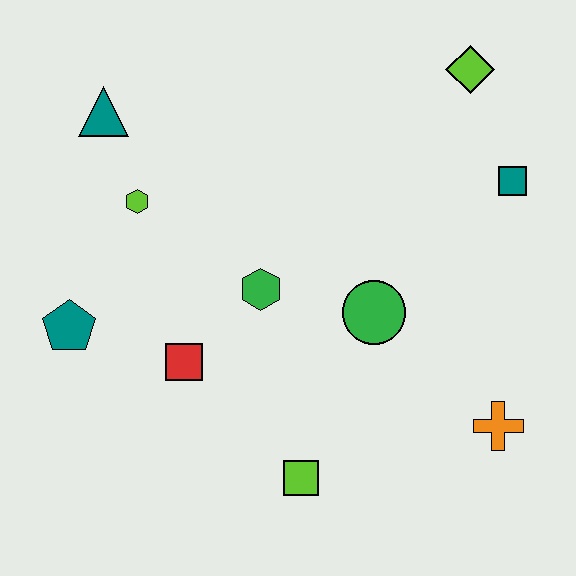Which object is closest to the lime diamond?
The teal square is closest to the lime diamond.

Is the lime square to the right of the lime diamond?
No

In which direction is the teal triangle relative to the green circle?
The teal triangle is to the left of the green circle.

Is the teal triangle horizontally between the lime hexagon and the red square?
No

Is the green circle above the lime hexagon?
No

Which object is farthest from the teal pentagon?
The lime diamond is farthest from the teal pentagon.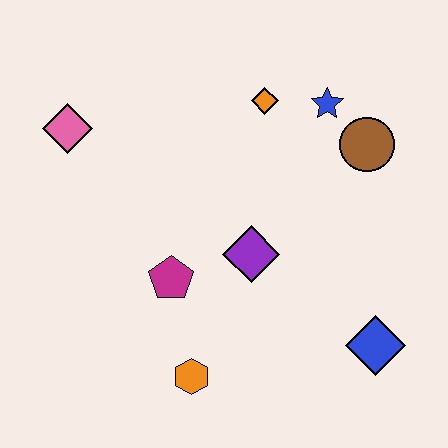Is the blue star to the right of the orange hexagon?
Yes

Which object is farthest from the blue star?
The orange hexagon is farthest from the blue star.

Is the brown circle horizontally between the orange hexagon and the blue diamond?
Yes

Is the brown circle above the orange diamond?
No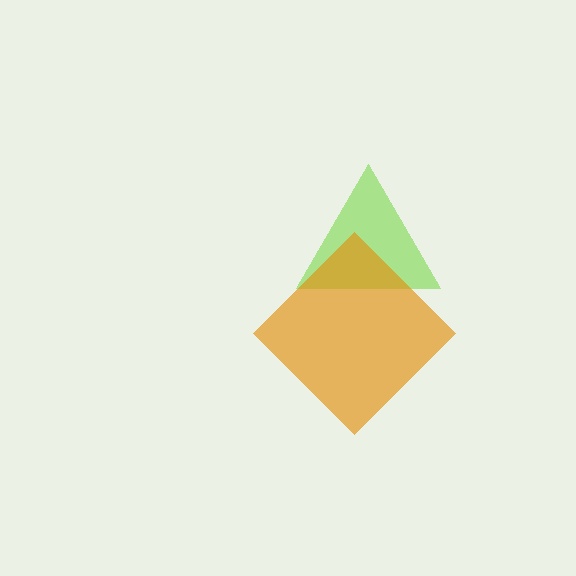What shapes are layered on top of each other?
The layered shapes are: a lime triangle, an orange diamond.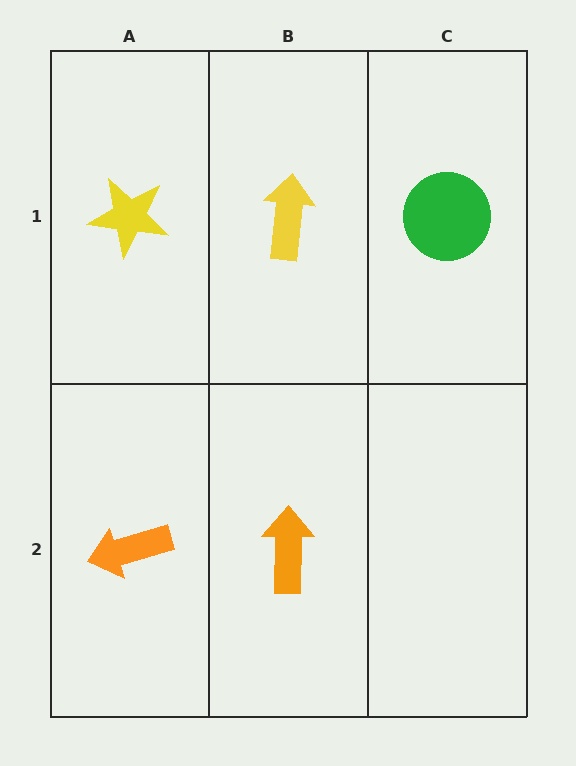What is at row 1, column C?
A green circle.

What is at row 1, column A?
A yellow star.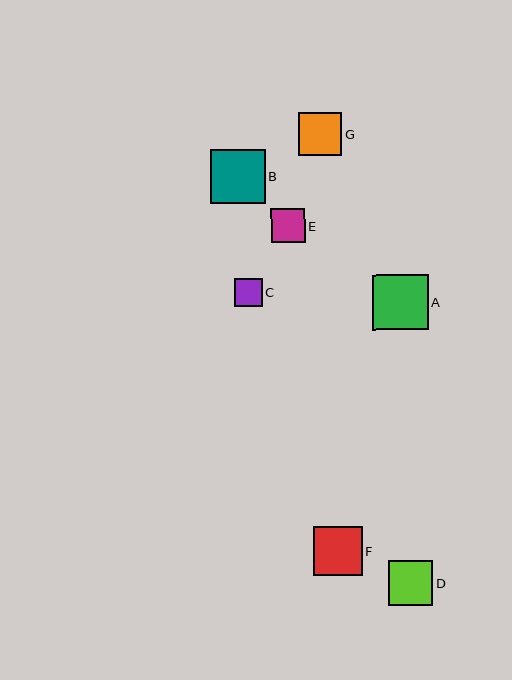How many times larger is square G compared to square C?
Square G is approximately 1.5 times the size of square C.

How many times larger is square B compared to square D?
Square B is approximately 1.2 times the size of square D.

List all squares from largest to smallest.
From largest to smallest: A, B, F, D, G, E, C.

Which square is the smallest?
Square C is the smallest with a size of approximately 28 pixels.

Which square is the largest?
Square A is the largest with a size of approximately 55 pixels.